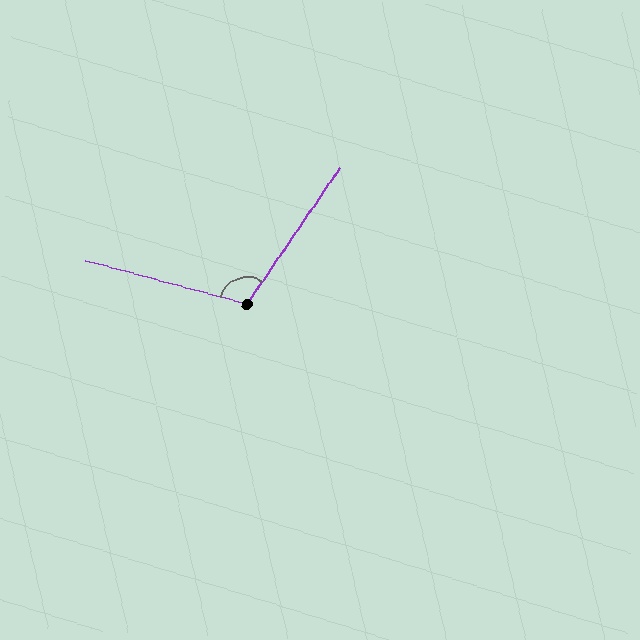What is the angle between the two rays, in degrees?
Approximately 109 degrees.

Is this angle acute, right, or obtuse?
It is obtuse.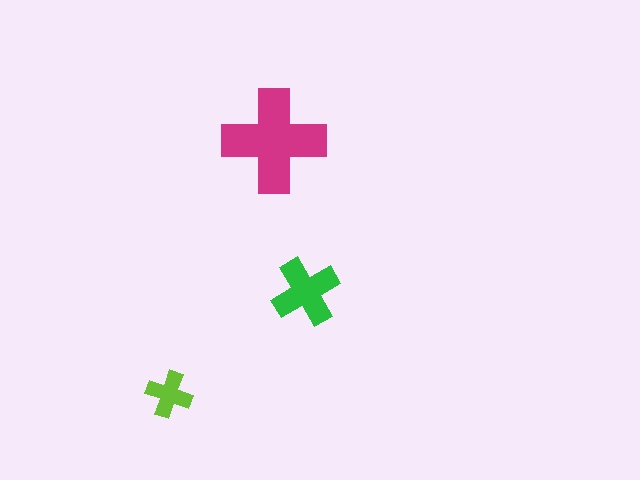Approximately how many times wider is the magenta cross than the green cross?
About 1.5 times wider.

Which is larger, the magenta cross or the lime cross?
The magenta one.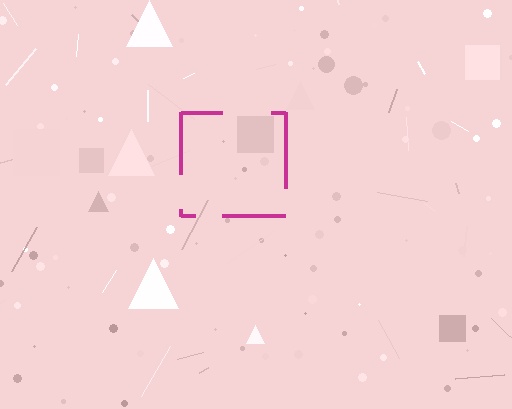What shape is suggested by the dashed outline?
The dashed outline suggests a square.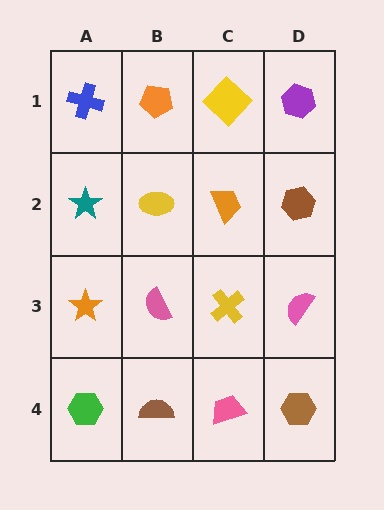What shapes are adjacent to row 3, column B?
A yellow ellipse (row 2, column B), a brown semicircle (row 4, column B), an orange star (row 3, column A), a yellow cross (row 3, column C).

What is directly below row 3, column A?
A green hexagon.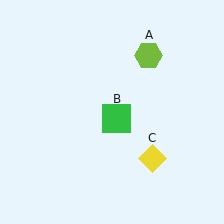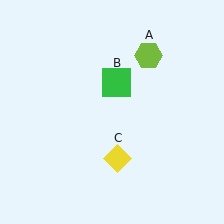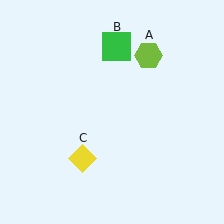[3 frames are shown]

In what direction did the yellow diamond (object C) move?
The yellow diamond (object C) moved left.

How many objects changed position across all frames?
2 objects changed position: green square (object B), yellow diamond (object C).